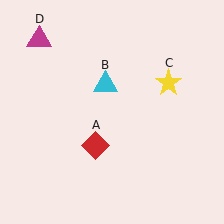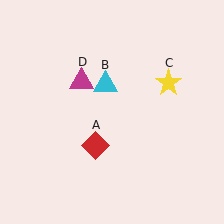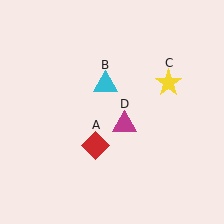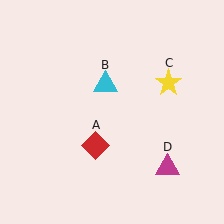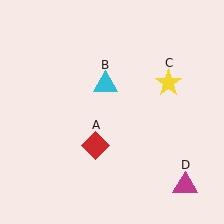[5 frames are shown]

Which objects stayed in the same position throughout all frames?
Red diamond (object A) and cyan triangle (object B) and yellow star (object C) remained stationary.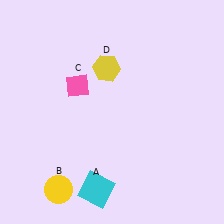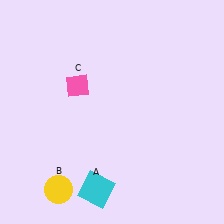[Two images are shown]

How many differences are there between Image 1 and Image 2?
There is 1 difference between the two images.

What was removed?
The yellow hexagon (D) was removed in Image 2.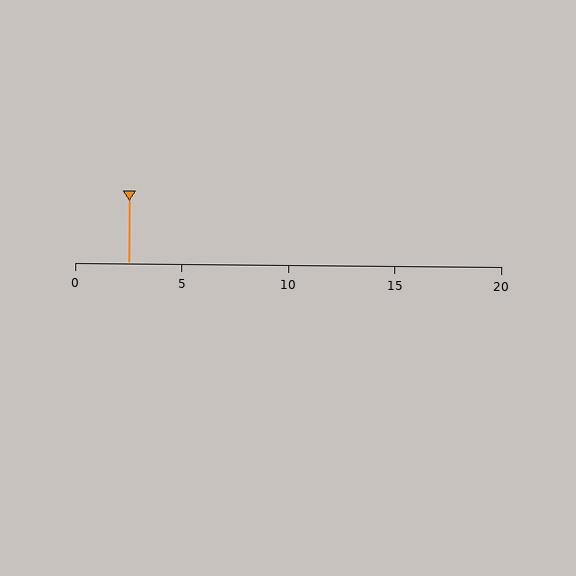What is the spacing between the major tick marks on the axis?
The major ticks are spaced 5 apart.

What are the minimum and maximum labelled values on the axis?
The axis runs from 0 to 20.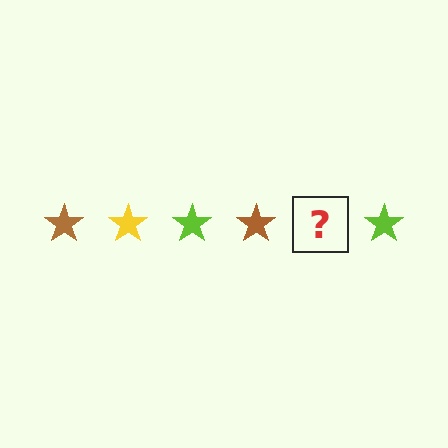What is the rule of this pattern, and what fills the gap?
The rule is that the pattern cycles through brown, yellow, lime stars. The gap should be filled with a yellow star.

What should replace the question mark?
The question mark should be replaced with a yellow star.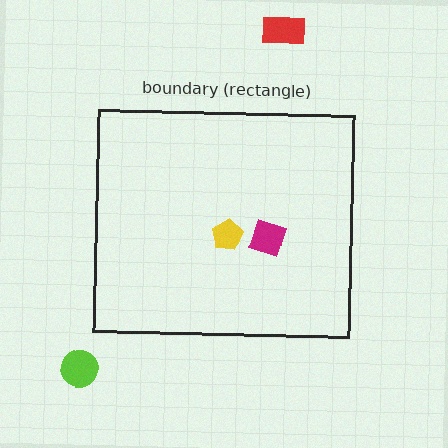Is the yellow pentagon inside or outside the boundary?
Inside.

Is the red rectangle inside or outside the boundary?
Outside.